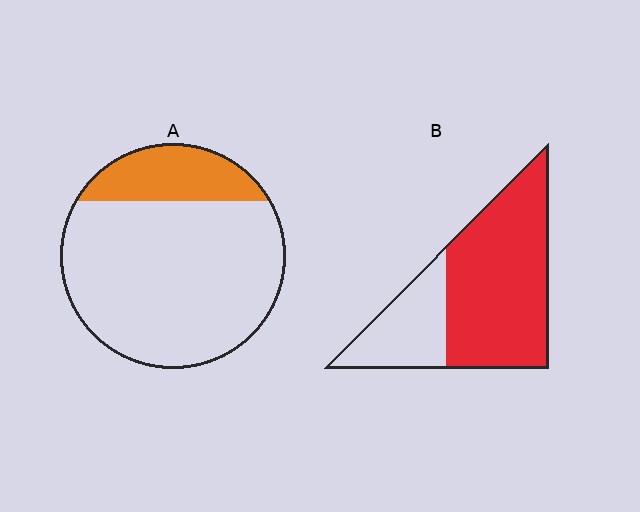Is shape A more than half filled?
No.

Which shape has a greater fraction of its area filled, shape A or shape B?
Shape B.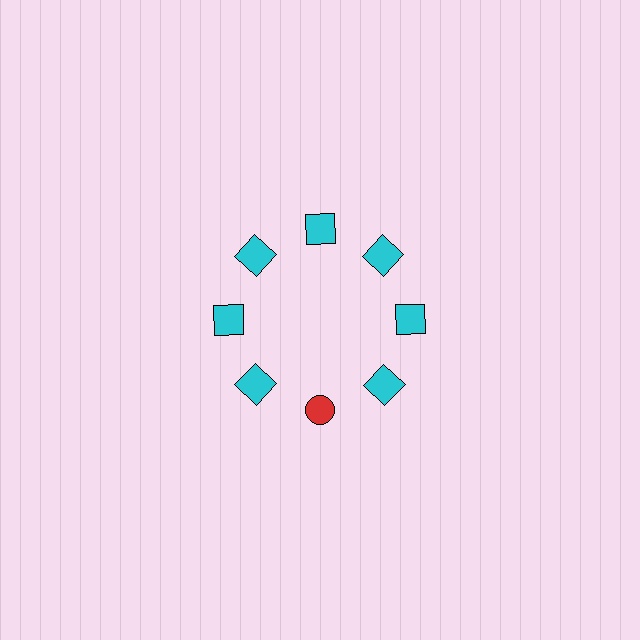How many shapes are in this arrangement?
There are 8 shapes arranged in a ring pattern.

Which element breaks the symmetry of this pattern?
The red circle at roughly the 6 o'clock position breaks the symmetry. All other shapes are cyan squares.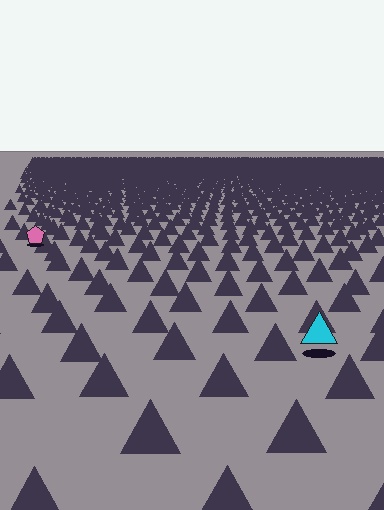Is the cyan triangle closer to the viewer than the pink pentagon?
Yes. The cyan triangle is closer — you can tell from the texture gradient: the ground texture is coarser near it.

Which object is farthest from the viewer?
The pink pentagon is farthest from the viewer. It appears smaller and the ground texture around it is denser.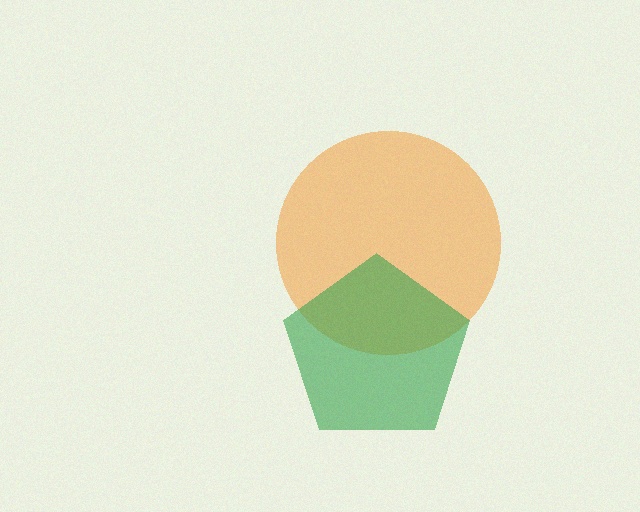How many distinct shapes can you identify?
There are 2 distinct shapes: an orange circle, a green pentagon.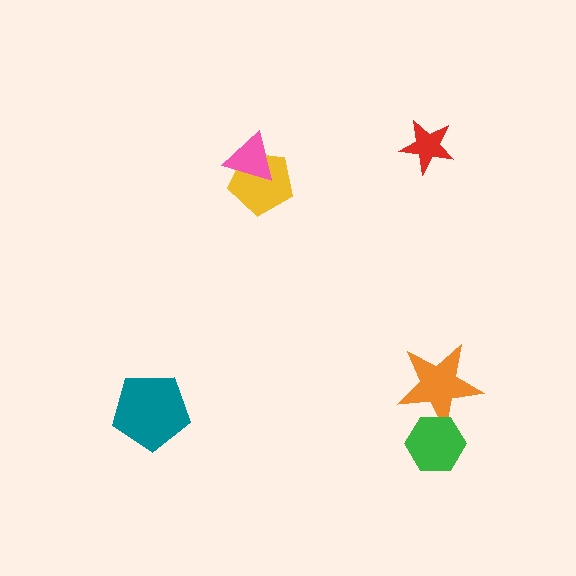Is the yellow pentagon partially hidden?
Yes, it is partially covered by another shape.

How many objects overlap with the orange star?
1 object overlaps with the orange star.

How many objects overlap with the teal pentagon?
0 objects overlap with the teal pentagon.